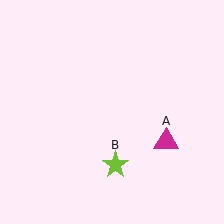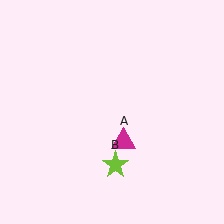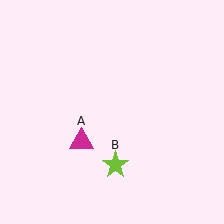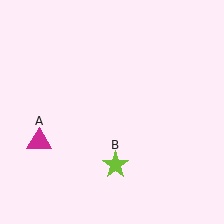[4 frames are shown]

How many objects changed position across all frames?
1 object changed position: magenta triangle (object A).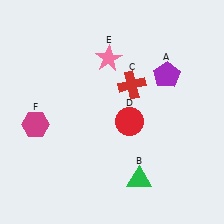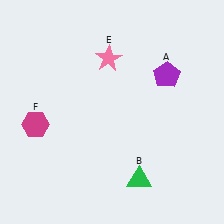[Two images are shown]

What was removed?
The red cross (C), the red circle (D) were removed in Image 2.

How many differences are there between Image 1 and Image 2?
There are 2 differences between the two images.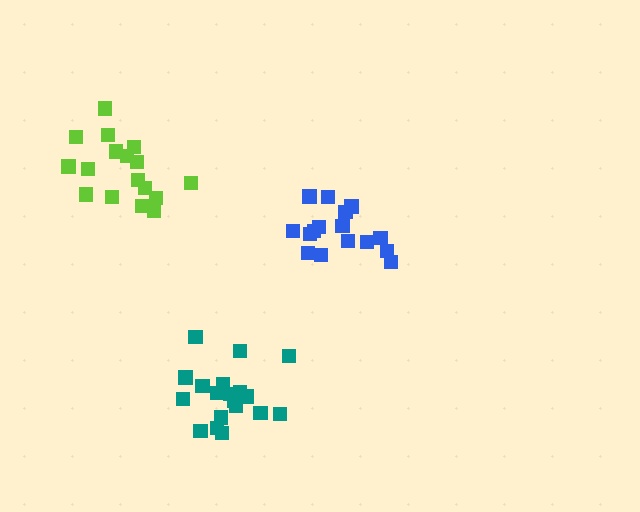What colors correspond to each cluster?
The clusters are colored: lime, blue, teal.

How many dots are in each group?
Group 1: 17 dots, Group 2: 16 dots, Group 3: 19 dots (52 total).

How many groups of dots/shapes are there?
There are 3 groups.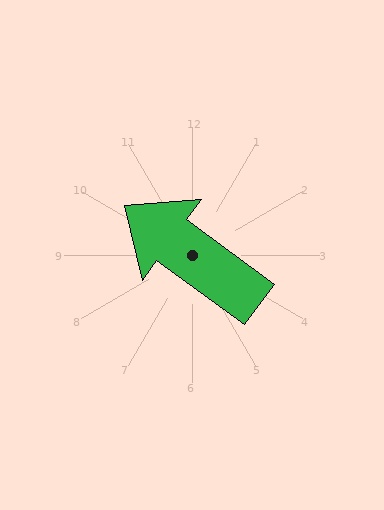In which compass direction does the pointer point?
Northwest.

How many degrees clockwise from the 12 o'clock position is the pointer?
Approximately 307 degrees.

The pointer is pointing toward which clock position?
Roughly 10 o'clock.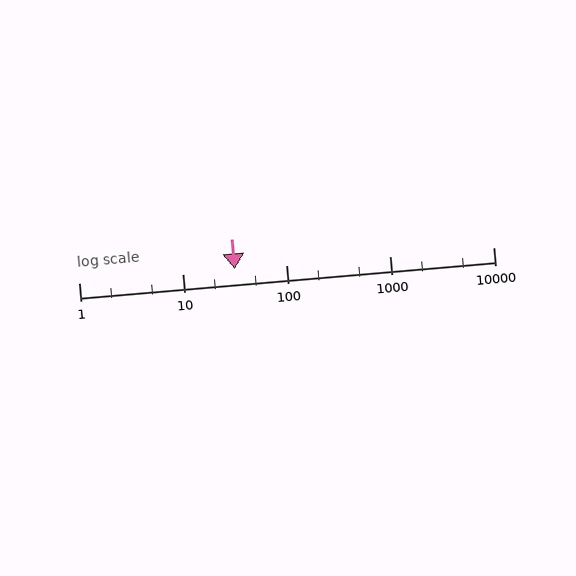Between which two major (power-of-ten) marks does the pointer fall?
The pointer is between 10 and 100.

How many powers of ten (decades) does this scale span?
The scale spans 4 decades, from 1 to 10000.